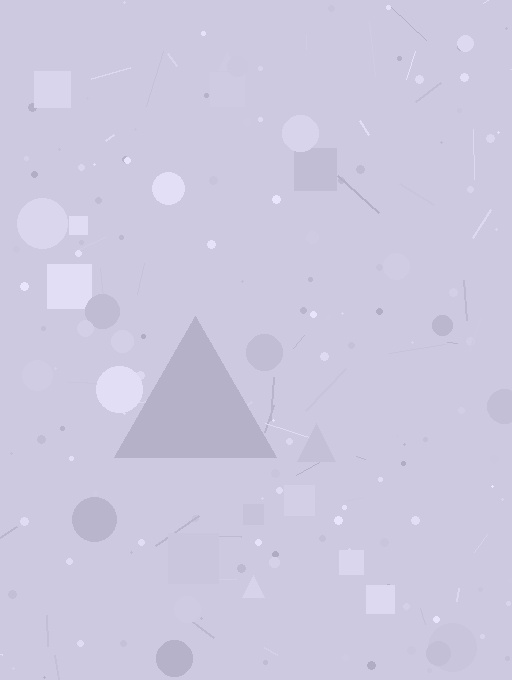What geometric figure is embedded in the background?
A triangle is embedded in the background.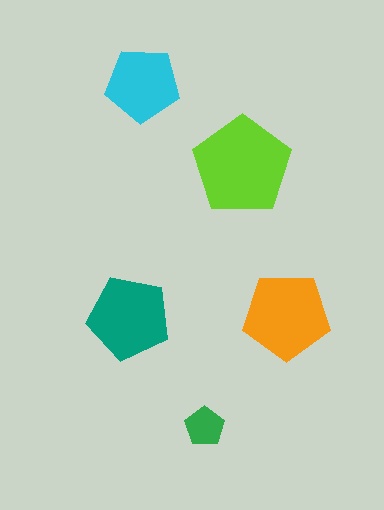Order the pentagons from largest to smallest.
the lime one, the orange one, the teal one, the cyan one, the green one.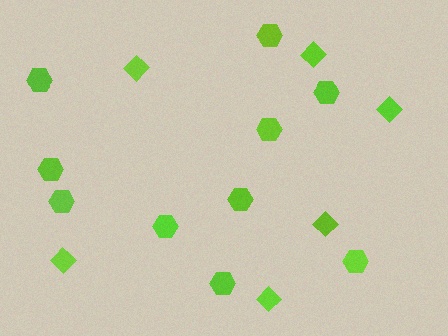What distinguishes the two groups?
There are 2 groups: one group of hexagons (10) and one group of diamonds (6).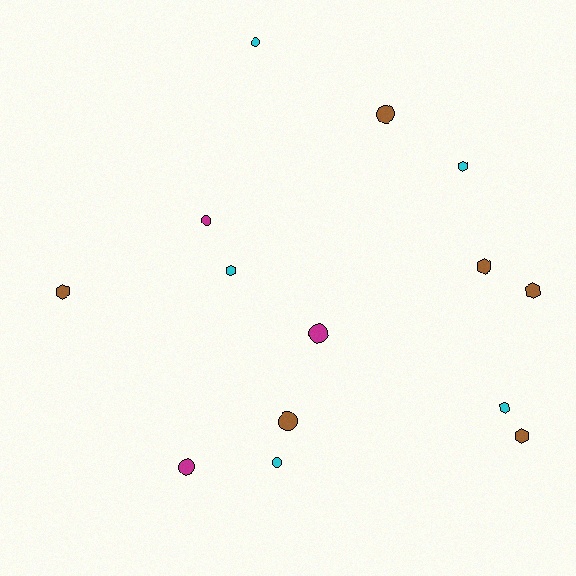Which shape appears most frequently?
Circle, with 7 objects.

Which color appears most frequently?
Brown, with 6 objects.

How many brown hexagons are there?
There are 4 brown hexagons.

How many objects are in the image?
There are 14 objects.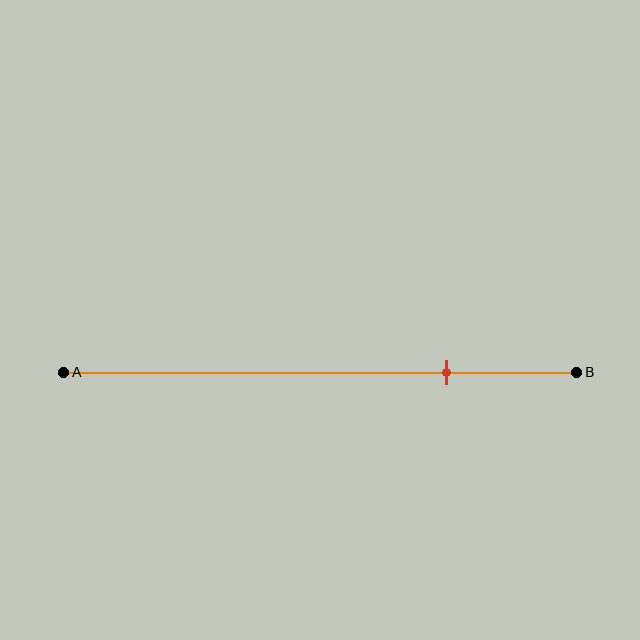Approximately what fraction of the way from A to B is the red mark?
The red mark is approximately 75% of the way from A to B.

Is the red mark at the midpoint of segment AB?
No, the mark is at about 75% from A, not at the 50% midpoint.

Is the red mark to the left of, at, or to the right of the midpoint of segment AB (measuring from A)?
The red mark is to the right of the midpoint of segment AB.